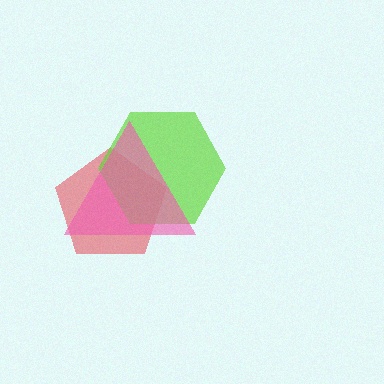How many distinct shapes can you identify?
There are 3 distinct shapes: a red pentagon, a lime hexagon, a pink triangle.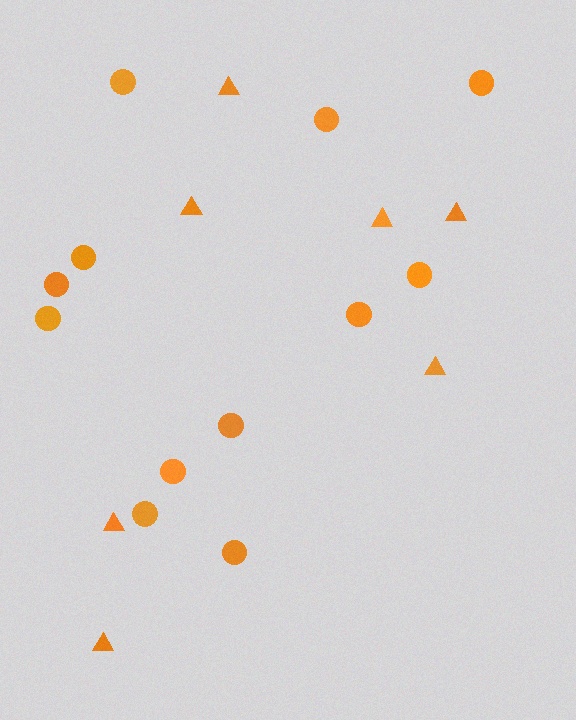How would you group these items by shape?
There are 2 groups: one group of triangles (7) and one group of circles (12).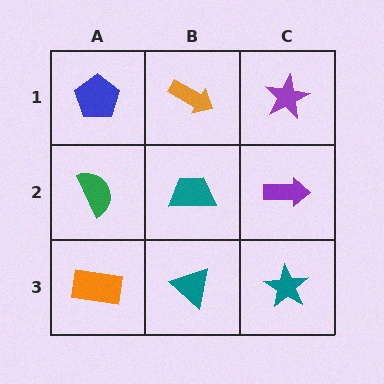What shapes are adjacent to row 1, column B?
A teal trapezoid (row 2, column B), a blue pentagon (row 1, column A), a purple star (row 1, column C).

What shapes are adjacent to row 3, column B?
A teal trapezoid (row 2, column B), an orange rectangle (row 3, column A), a teal star (row 3, column C).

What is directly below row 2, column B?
A teal triangle.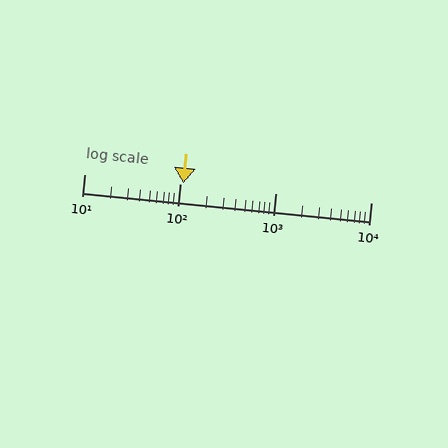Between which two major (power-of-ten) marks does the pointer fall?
The pointer is between 100 and 1000.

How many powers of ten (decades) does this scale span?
The scale spans 3 decades, from 10 to 10000.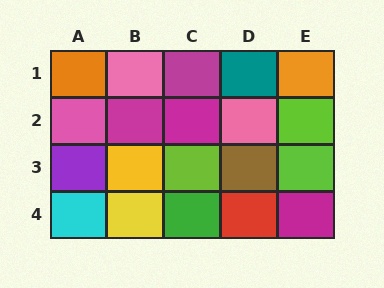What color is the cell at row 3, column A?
Purple.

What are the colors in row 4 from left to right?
Cyan, yellow, green, red, magenta.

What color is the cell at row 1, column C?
Magenta.